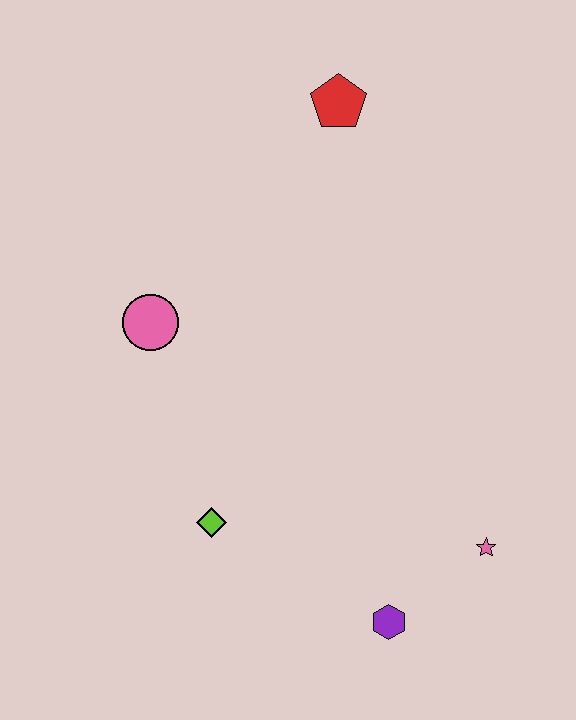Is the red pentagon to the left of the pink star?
Yes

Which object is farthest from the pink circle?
The pink star is farthest from the pink circle.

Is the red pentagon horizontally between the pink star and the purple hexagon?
No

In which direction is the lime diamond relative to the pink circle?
The lime diamond is below the pink circle.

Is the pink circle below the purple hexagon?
No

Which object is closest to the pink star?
The purple hexagon is closest to the pink star.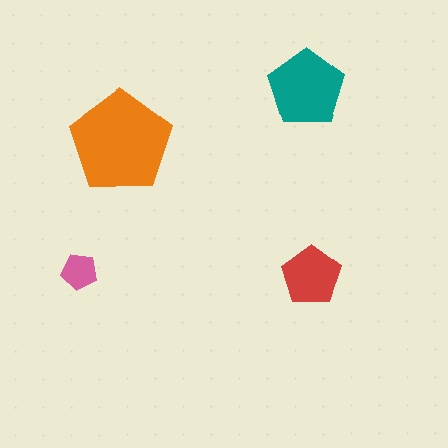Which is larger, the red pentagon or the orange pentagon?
The orange one.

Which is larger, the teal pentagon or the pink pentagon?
The teal one.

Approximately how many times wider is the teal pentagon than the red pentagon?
About 1.5 times wider.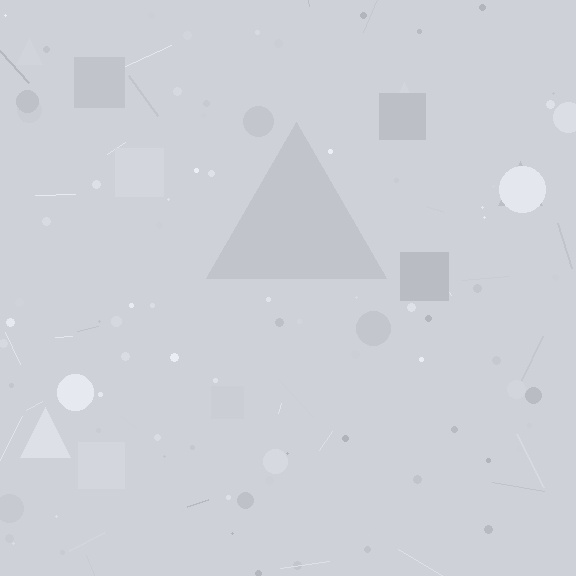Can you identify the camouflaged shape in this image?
The camouflaged shape is a triangle.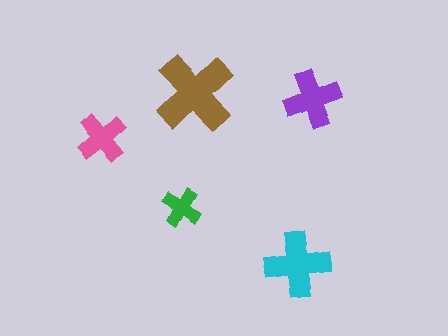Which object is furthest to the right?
The purple cross is rightmost.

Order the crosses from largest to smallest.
the brown one, the cyan one, the purple one, the pink one, the green one.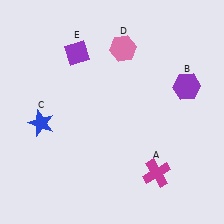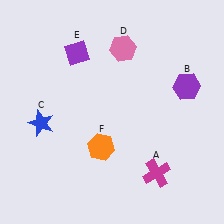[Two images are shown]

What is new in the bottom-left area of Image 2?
An orange hexagon (F) was added in the bottom-left area of Image 2.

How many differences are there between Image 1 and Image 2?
There is 1 difference between the two images.